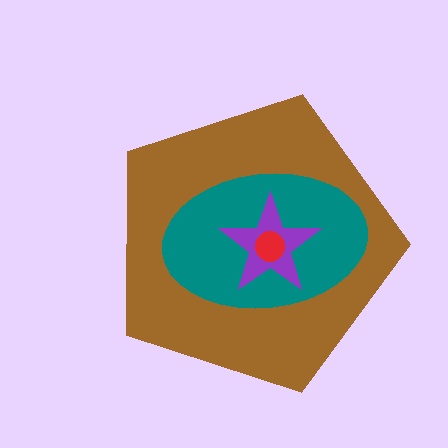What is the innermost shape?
The red circle.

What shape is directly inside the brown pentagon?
The teal ellipse.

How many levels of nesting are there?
4.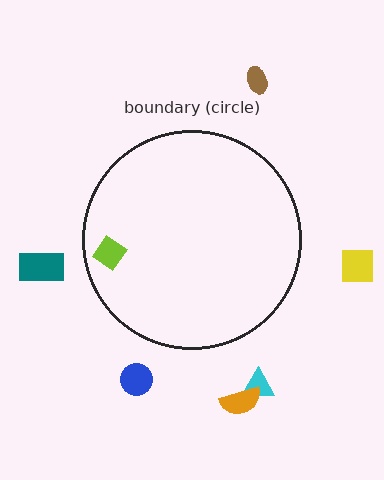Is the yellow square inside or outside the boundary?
Outside.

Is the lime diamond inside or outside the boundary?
Inside.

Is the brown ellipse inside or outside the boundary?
Outside.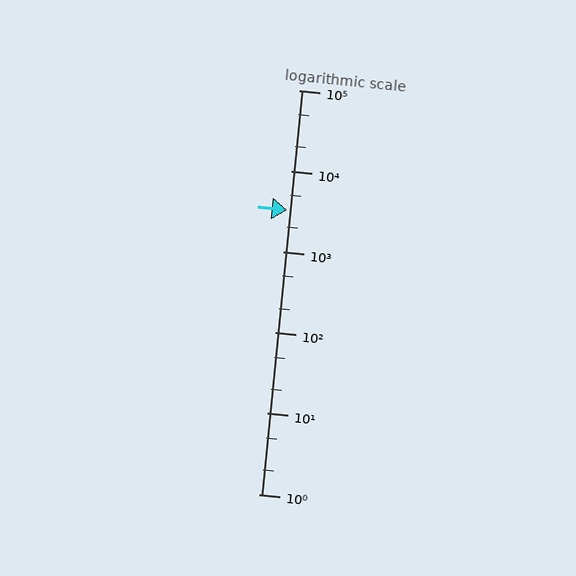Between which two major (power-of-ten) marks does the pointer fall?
The pointer is between 1000 and 10000.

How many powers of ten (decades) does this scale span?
The scale spans 5 decades, from 1 to 100000.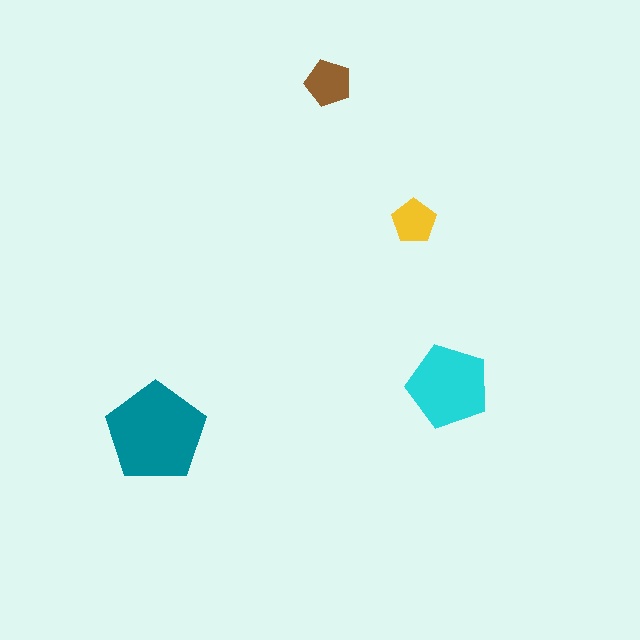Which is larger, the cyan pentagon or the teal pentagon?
The teal one.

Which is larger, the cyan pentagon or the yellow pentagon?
The cyan one.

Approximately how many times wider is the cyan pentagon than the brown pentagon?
About 2 times wider.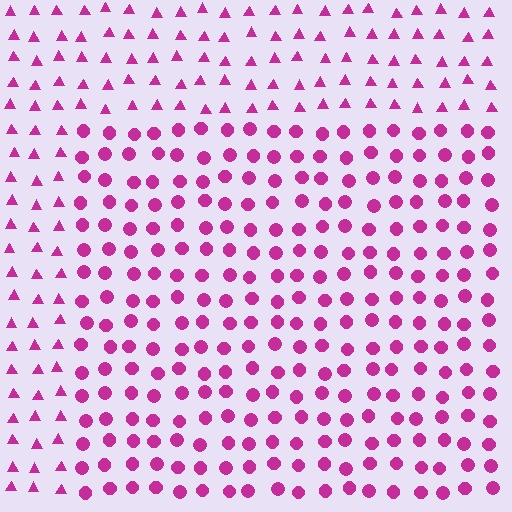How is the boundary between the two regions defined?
The boundary is defined by a change in element shape: circles inside vs. triangles outside. All elements share the same color and spacing.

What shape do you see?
I see a rectangle.